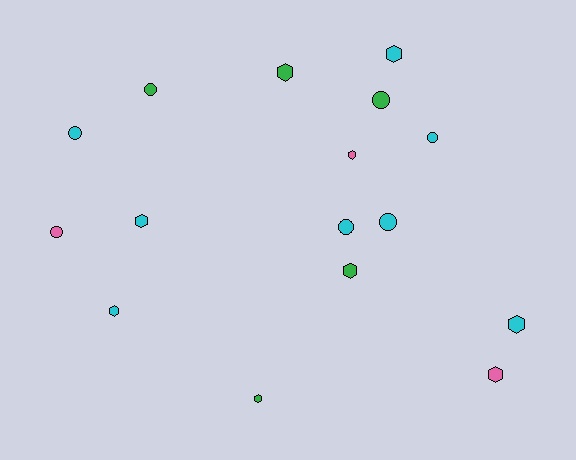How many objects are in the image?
There are 16 objects.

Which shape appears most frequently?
Hexagon, with 9 objects.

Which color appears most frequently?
Cyan, with 8 objects.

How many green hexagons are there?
There are 3 green hexagons.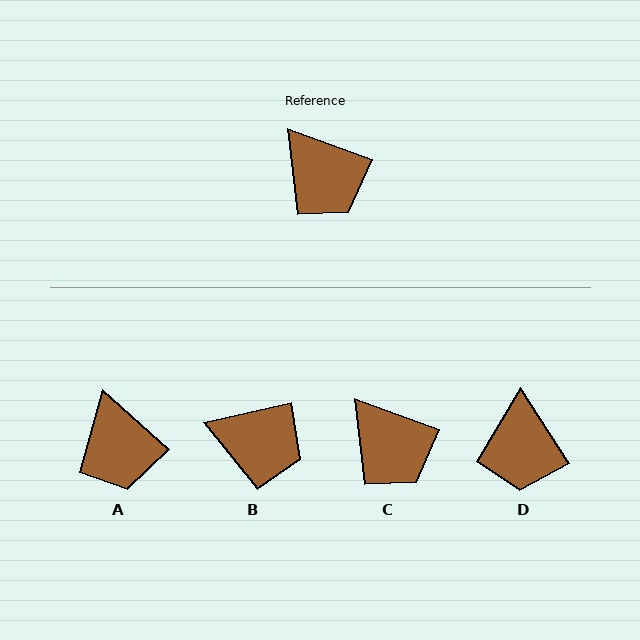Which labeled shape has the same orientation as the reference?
C.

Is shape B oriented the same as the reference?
No, it is off by about 33 degrees.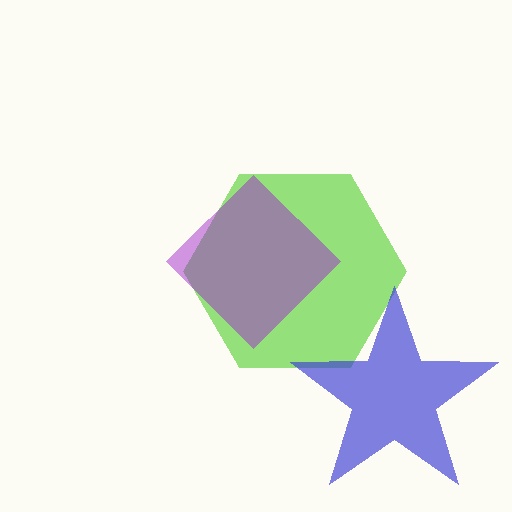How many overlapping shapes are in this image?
There are 3 overlapping shapes in the image.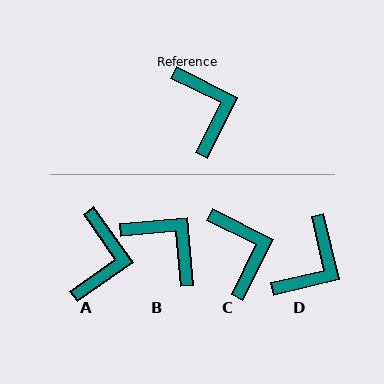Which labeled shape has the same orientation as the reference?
C.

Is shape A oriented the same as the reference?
No, it is off by about 28 degrees.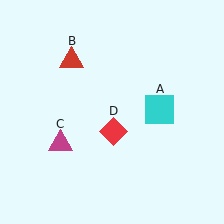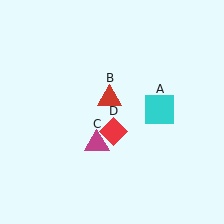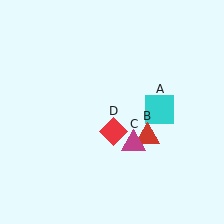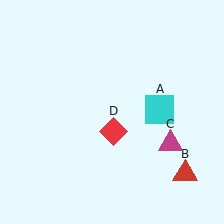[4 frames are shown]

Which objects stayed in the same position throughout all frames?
Cyan square (object A) and red diamond (object D) remained stationary.